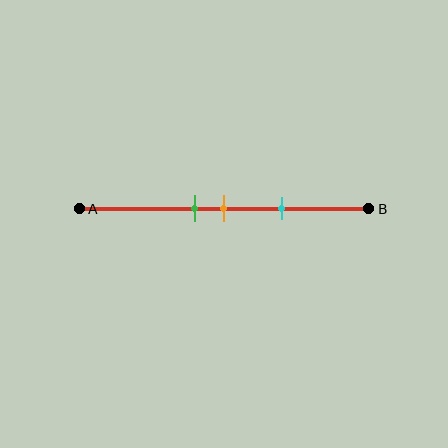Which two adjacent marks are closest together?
The green and orange marks are the closest adjacent pair.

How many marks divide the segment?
There are 3 marks dividing the segment.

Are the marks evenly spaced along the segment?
Yes, the marks are approximately evenly spaced.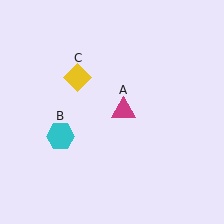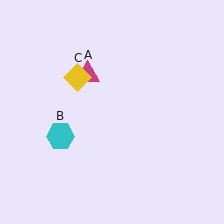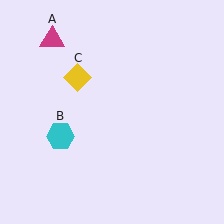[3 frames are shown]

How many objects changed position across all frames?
1 object changed position: magenta triangle (object A).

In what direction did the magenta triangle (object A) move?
The magenta triangle (object A) moved up and to the left.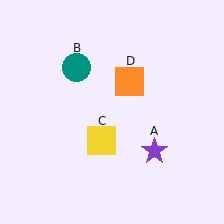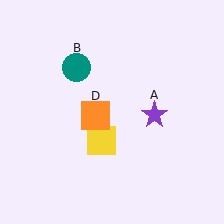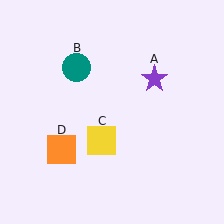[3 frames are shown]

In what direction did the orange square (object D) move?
The orange square (object D) moved down and to the left.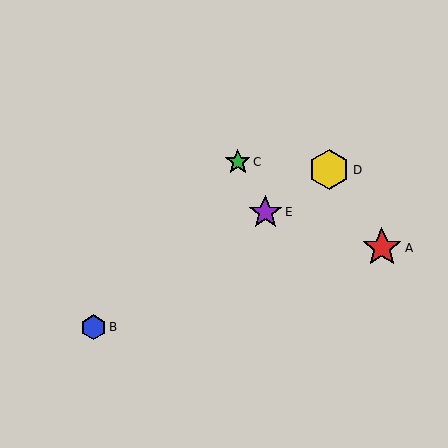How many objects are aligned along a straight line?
3 objects (B, D, E) are aligned along a straight line.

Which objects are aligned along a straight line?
Objects B, D, E are aligned along a straight line.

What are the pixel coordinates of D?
Object D is at (329, 170).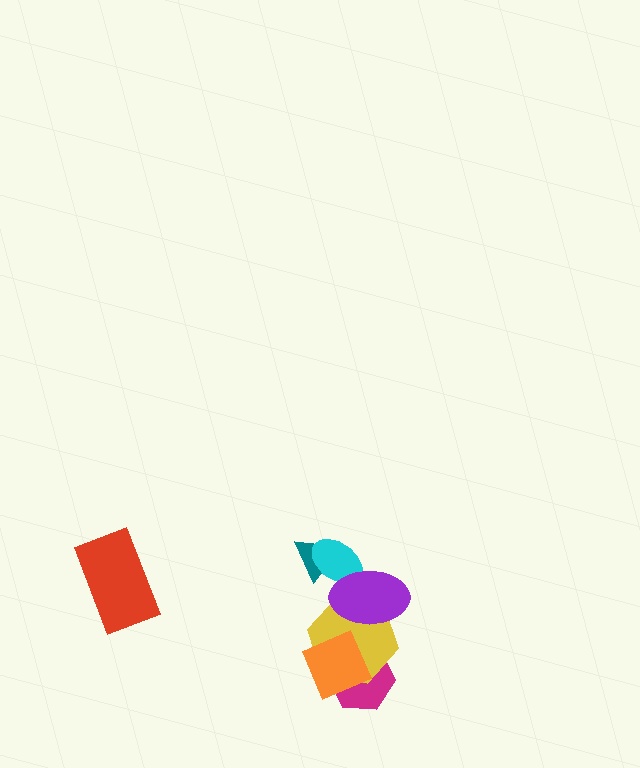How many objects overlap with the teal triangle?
1 object overlaps with the teal triangle.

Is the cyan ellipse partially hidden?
Yes, it is partially covered by another shape.